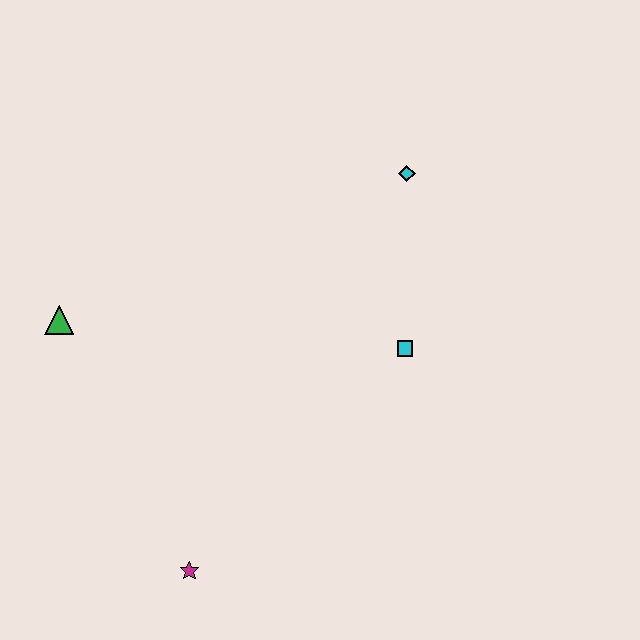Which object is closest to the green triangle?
The magenta star is closest to the green triangle.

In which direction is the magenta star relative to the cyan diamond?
The magenta star is below the cyan diamond.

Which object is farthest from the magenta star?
The cyan diamond is farthest from the magenta star.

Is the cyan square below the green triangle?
Yes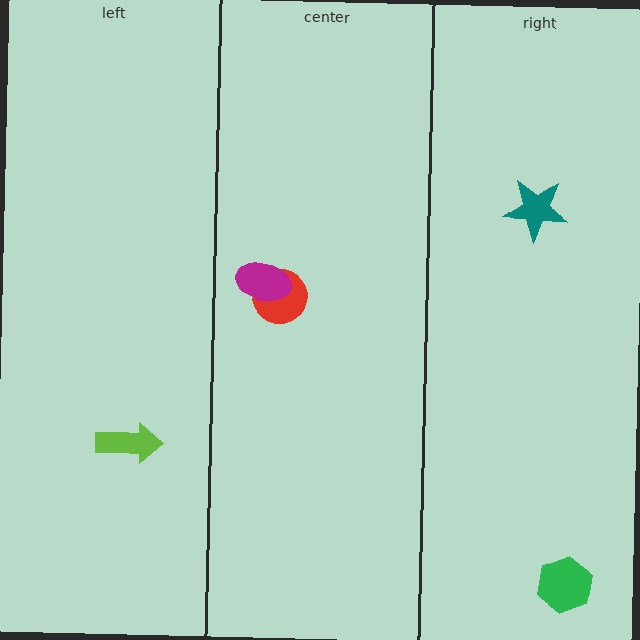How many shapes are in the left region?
1.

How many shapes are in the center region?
2.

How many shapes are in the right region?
2.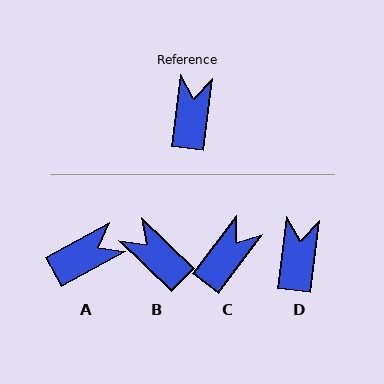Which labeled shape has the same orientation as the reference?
D.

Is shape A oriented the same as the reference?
No, it is off by about 55 degrees.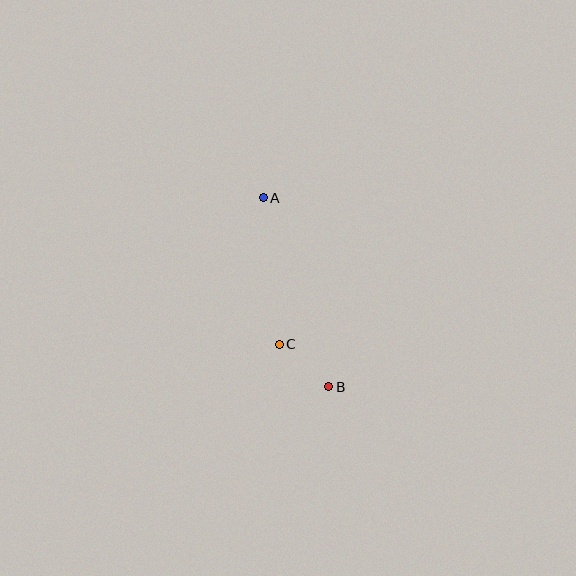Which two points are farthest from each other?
Points A and B are farthest from each other.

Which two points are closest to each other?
Points B and C are closest to each other.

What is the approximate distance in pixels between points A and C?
The distance between A and C is approximately 147 pixels.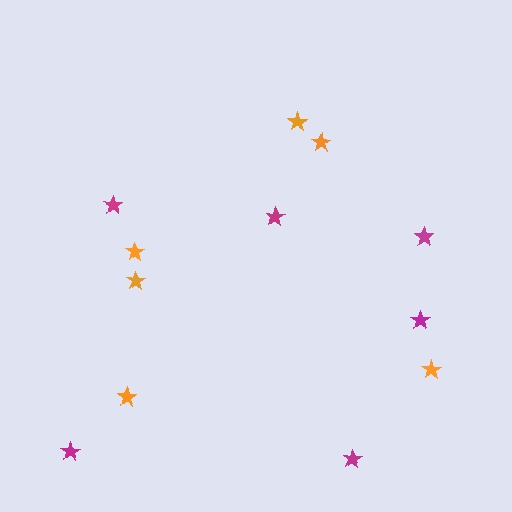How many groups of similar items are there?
There are 2 groups: one group of orange stars (6) and one group of magenta stars (6).